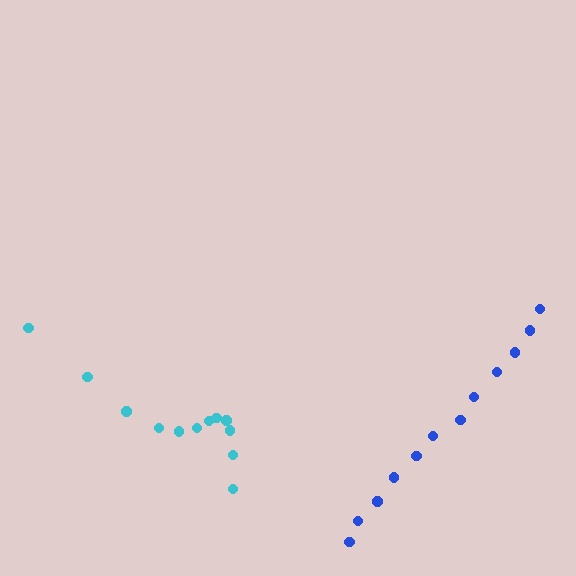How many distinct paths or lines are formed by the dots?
There are 2 distinct paths.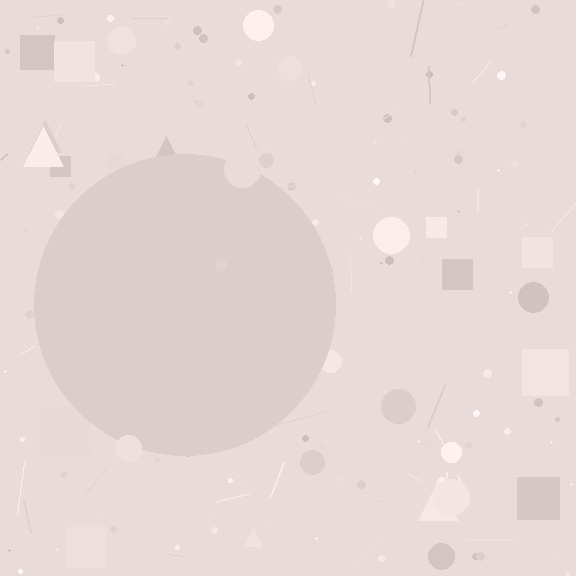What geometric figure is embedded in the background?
A circle is embedded in the background.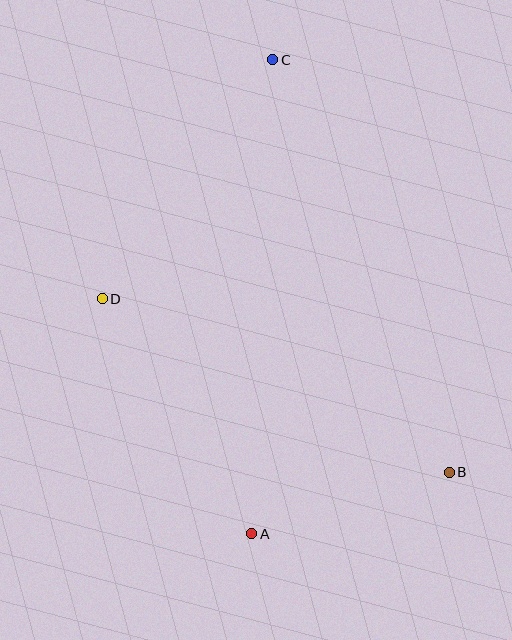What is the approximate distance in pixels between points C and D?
The distance between C and D is approximately 293 pixels.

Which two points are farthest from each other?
Points A and C are farthest from each other.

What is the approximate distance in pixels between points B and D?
The distance between B and D is approximately 388 pixels.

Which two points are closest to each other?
Points A and B are closest to each other.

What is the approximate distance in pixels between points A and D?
The distance between A and D is approximately 278 pixels.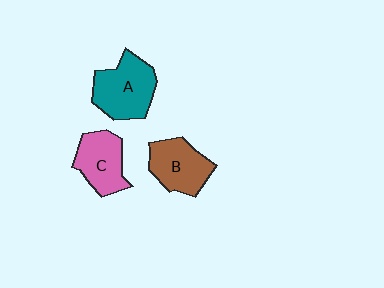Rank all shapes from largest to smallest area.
From largest to smallest: A (teal), B (brown), C (pink).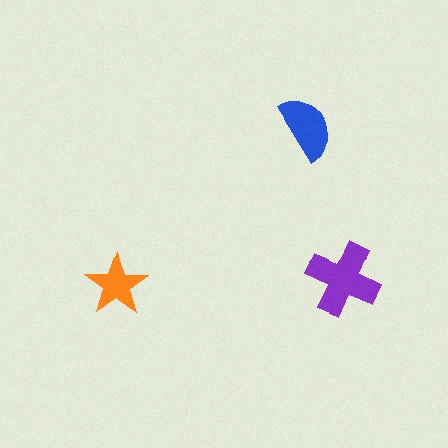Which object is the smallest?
The orange star.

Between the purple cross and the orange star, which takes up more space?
The purple cross.